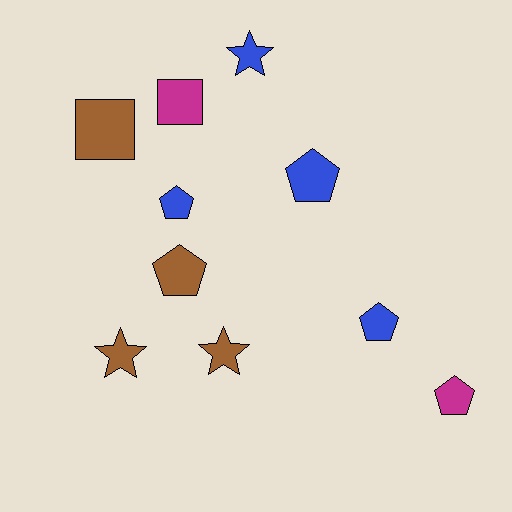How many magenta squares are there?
There is 1 magenta square.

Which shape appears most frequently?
Pentagon, with 5 objects.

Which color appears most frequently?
Blue, with 4 objects.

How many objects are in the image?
There are 10 objects.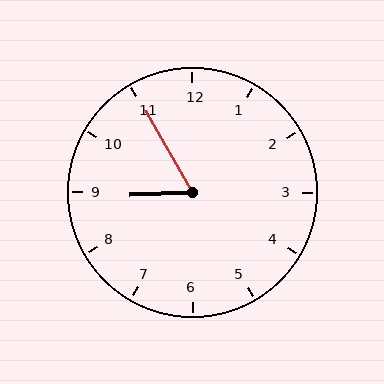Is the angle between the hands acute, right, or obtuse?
It is acute.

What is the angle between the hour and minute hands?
Approximately 62 degrees.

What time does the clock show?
8:55.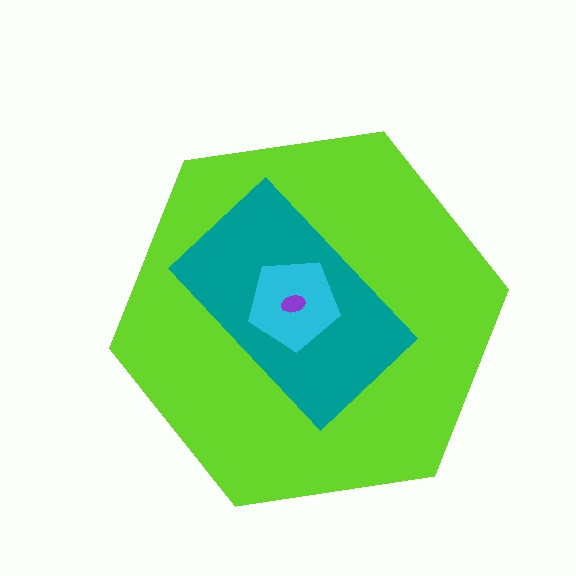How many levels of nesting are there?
4.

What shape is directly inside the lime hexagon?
The teal rectangle.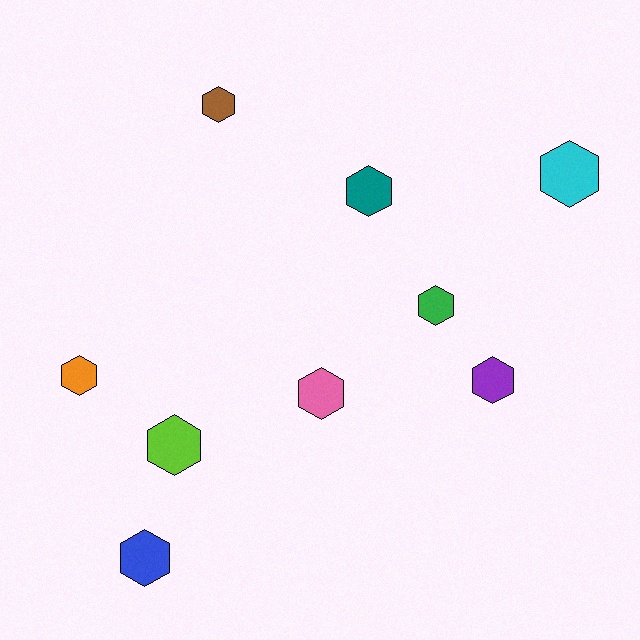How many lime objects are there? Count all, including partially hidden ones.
There is 1 lime object.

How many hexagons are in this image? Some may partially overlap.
There are 9 hexagons.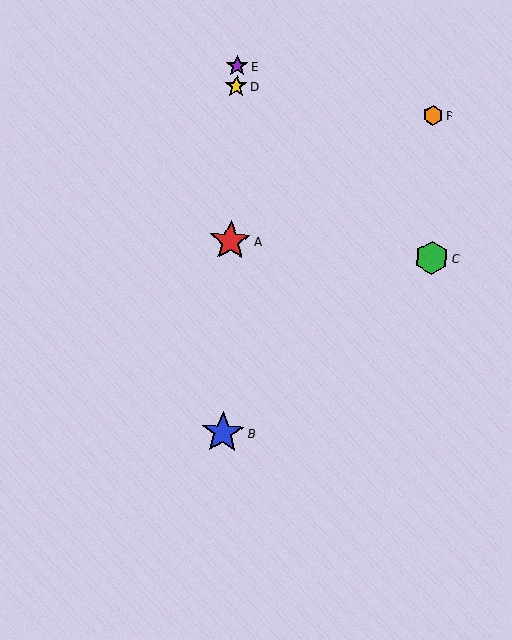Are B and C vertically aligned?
No, B is at x≈223 and C is at x≈432.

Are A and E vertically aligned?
Yes, both are at x≈230.